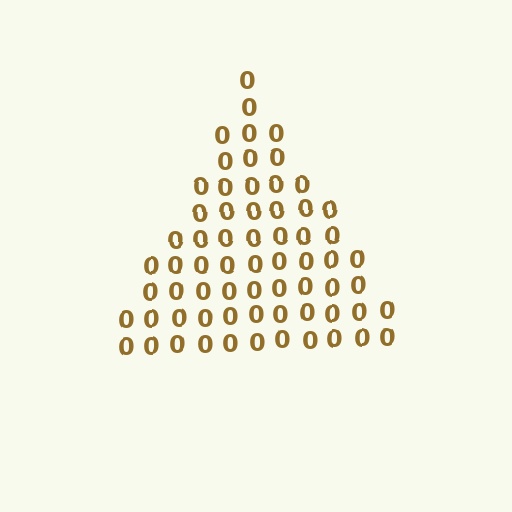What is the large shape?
The large shape is a triangle.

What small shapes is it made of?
It is made of small digit 0's.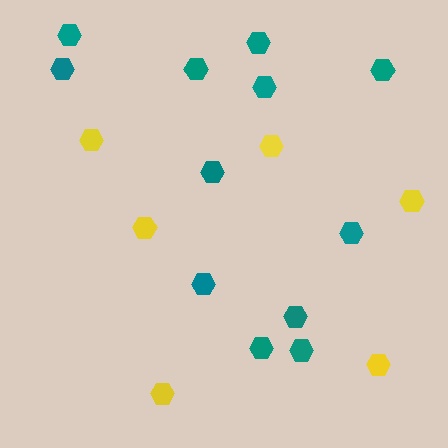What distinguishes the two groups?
There are 2 groups: one group of yellow hexagons (6) and one group of teal hexagons (12).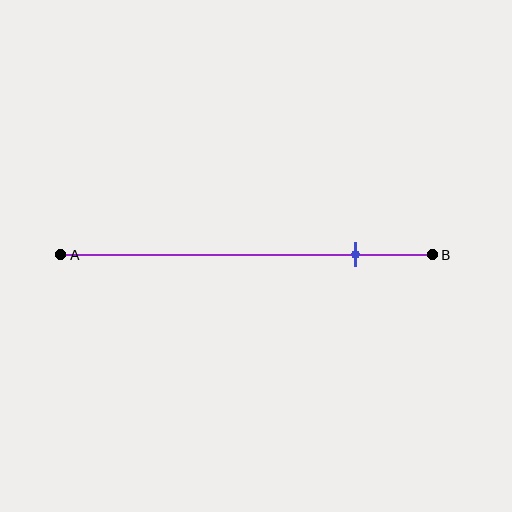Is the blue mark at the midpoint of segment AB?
No, the mark is at about 80% from A, not at the 50% midpoint.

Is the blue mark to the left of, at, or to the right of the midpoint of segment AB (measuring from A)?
The blue mark is to the right of the midpoint of segment AB.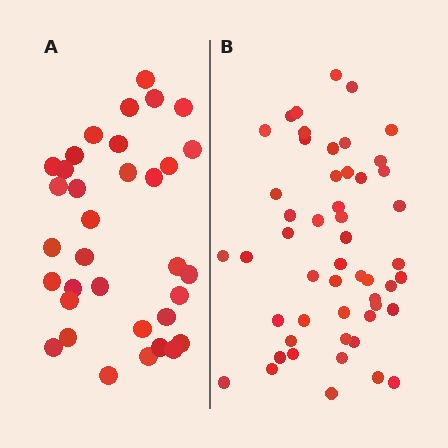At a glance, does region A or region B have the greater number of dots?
Region B (the right region) has more dots.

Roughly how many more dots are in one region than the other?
Region B has approximately 15 more dots than region A.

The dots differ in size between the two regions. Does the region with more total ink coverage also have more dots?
No. Region A has more total ink coverage because its dots are larger, but region B actually contains more individual dots. Total area can be misleading — the number of items is what matters here.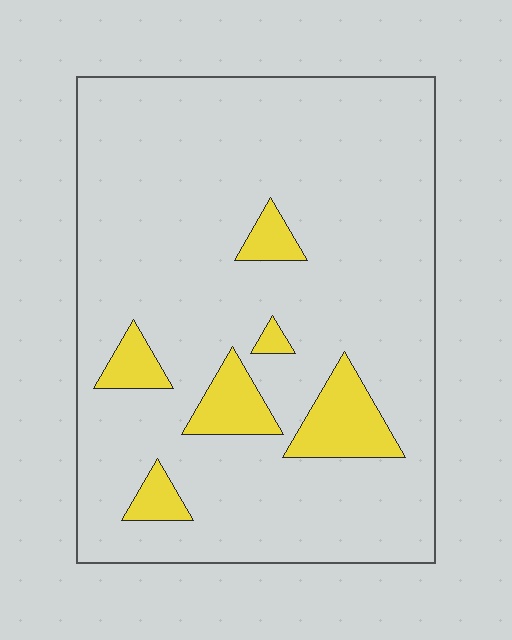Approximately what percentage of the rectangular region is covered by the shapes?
Approximately 10%.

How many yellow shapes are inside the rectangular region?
6.